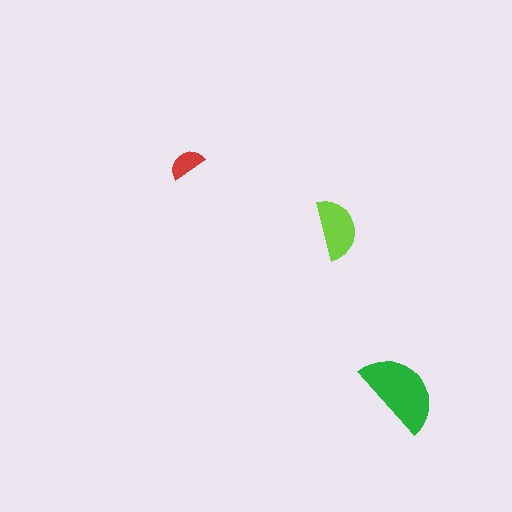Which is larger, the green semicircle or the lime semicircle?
The green one.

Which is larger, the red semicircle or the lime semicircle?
The lime one.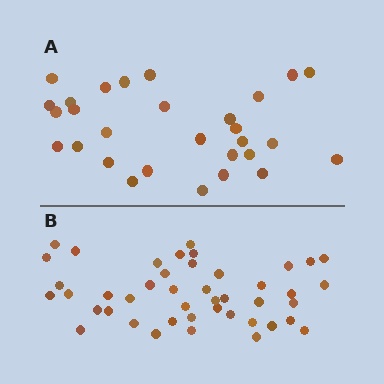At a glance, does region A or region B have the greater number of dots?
Region B (the bottom region) has more dots.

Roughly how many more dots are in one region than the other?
Region B has approximately 15 more dots than region A.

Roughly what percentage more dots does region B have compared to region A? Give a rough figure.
About 50% more.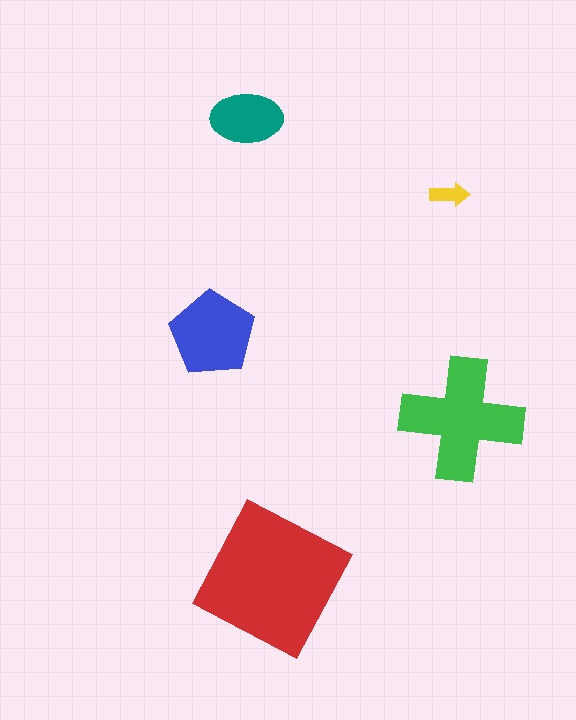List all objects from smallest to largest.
The yellow arrow, the teal ellipse, the blue pentagon, the green cross, the red square.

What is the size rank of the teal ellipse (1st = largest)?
4th.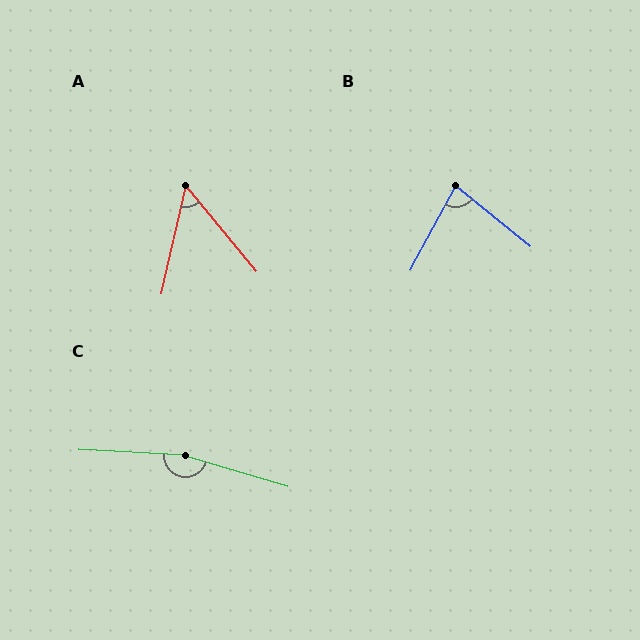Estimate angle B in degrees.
Approximately 79 degrees.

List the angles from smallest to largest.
A (52°), B (79°), C (167°).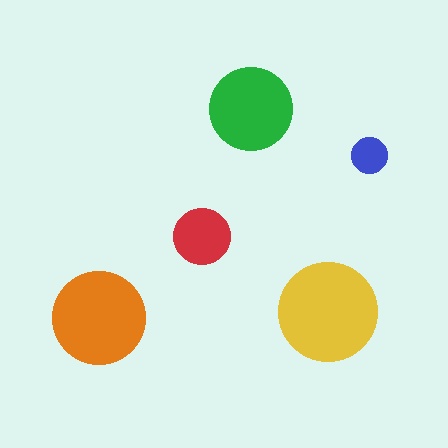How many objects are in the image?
There are 5 objects in the image.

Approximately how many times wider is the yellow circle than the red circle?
About 1.5 times wider.